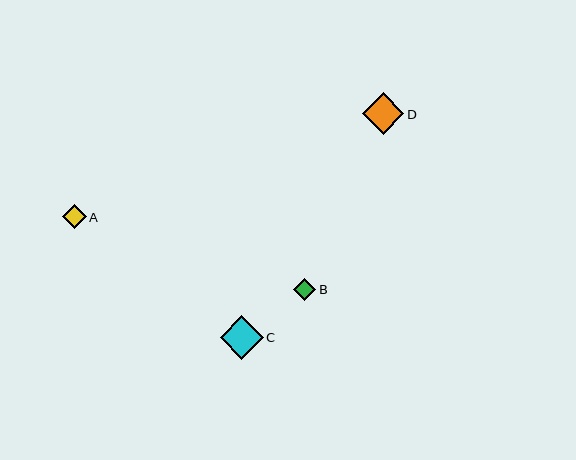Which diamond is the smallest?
Diamond B is the smallest with a size of approximately 22 pixels.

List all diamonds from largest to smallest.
From largest to smallest: C, D, A, B.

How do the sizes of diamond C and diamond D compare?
Diamond C and diamond D are approximately the same size.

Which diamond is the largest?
Diamond C is the largest with a size of approximately 43 pixels.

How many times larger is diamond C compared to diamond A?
Diamond C is approximately 1.8 times the size of diamond A.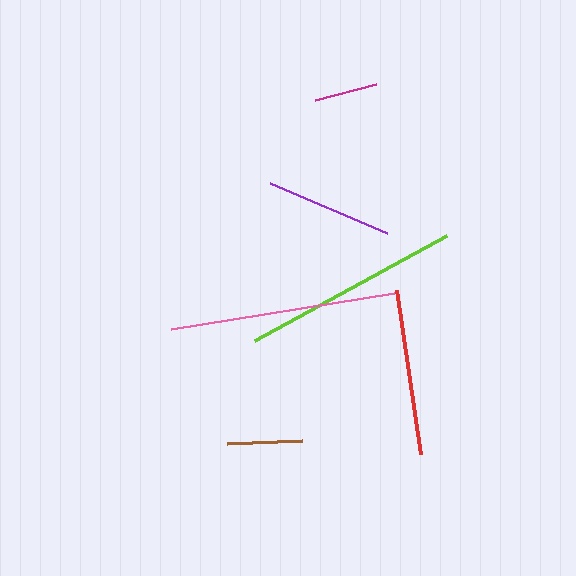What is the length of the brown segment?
The brown segment is approximately 76 pixels long.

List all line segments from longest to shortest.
From longest to shortest: pink, lime, red, purple, brown, magenta.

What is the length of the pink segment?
The pink segment is approximately 225 pixels long.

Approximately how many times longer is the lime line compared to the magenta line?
The lime line is approximately 3.5 times the length of the magenta line.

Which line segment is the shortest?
The magenta line is the shortest at approximately 63 pixels.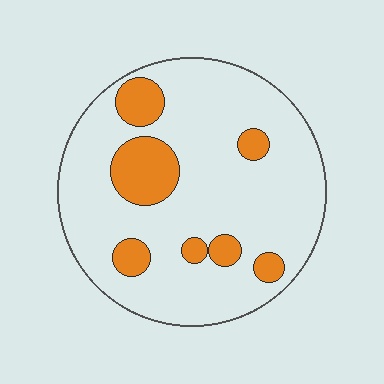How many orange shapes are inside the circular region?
7.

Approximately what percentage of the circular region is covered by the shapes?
Approximately 20%.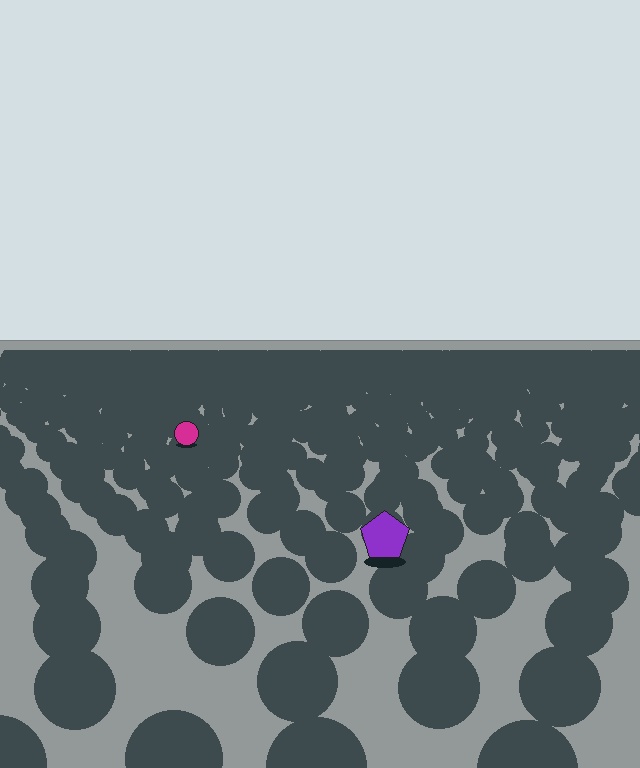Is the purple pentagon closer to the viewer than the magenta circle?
Yes. The purple pentagon is closer — you can tell from the texture gradient: the ground texture is coarser near it.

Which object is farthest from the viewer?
The magenta circle is farthest from the viewer. It appears smaller and the ground texture around it is denser.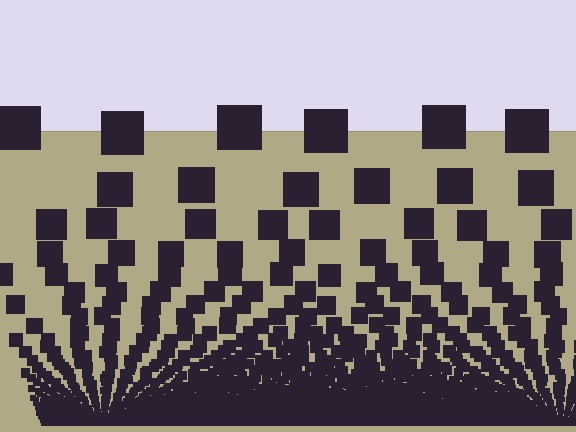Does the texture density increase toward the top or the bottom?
Density increases toward the bottom.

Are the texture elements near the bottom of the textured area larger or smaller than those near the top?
Smaller. The gradient is inverted — elements near the bottom are smaller and denser.